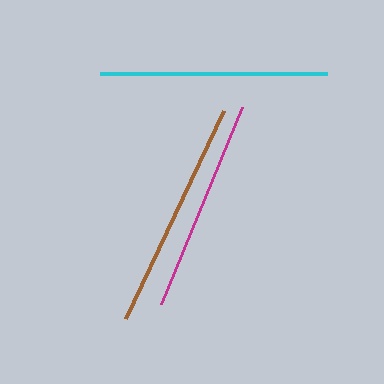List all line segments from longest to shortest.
From longest to shortest: brown, cyan, magenta.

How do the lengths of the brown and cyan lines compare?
The brown and cyan lines are approximately the same length.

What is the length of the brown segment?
The brown segment is approximately 230 pixels long.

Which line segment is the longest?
The brown line is the longest at approximately 230 pixels.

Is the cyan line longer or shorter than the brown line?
The brown line is longer than the cyan line.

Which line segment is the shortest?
The magenta line is the shortest at approximately 213 pixels.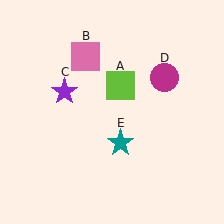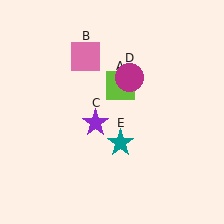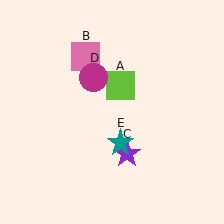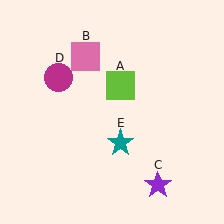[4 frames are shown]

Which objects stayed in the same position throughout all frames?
Lime square (object A) and pink square (object B) and teal star (object E) remained stationary.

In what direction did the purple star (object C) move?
The purple star (object C) moved down and to the right.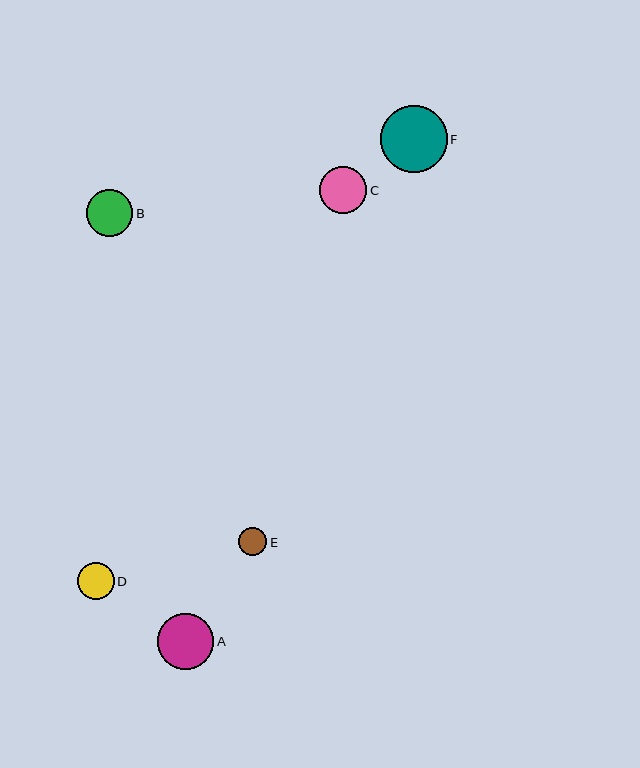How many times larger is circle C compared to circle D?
Circle C is approximately 1.3 times the size of circle D.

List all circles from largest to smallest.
From largest to smallest: F, A, C, B, D, E.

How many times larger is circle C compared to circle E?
Circle C is approximately 1.6 times the size of circle E.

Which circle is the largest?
Circle F is the largest with a size of approximately 67 pixels.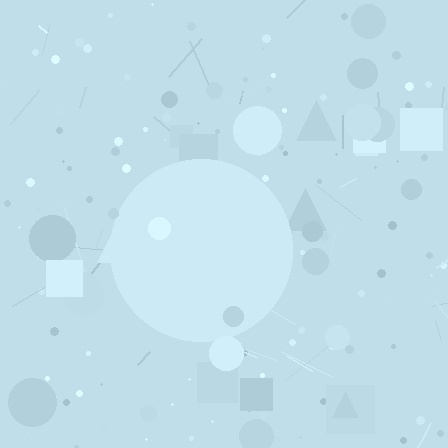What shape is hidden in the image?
A circle is hidden in the image.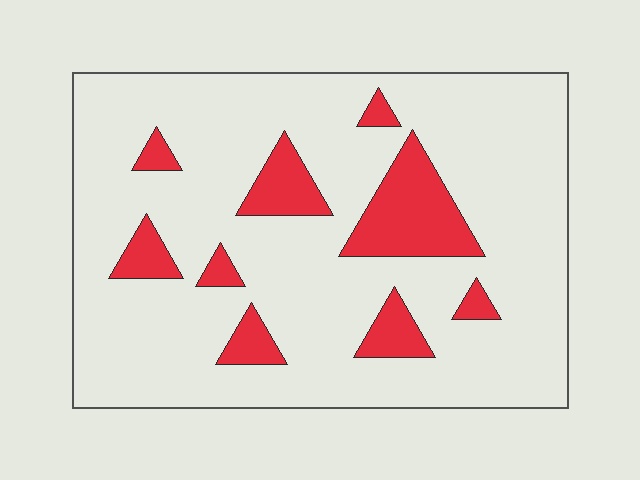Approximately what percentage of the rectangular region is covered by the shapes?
Approximately 15%.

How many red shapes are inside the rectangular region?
9.